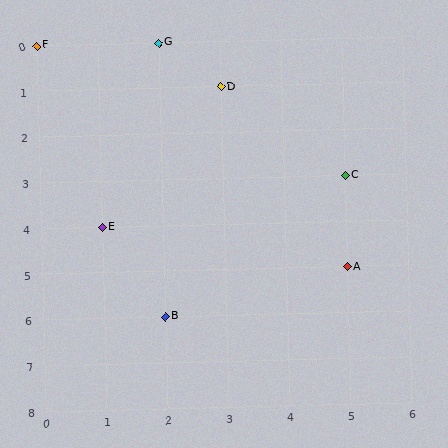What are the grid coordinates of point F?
Point F is at grid coordinates (0, 0).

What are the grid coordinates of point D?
Point D is at grid coordinates (3, 1).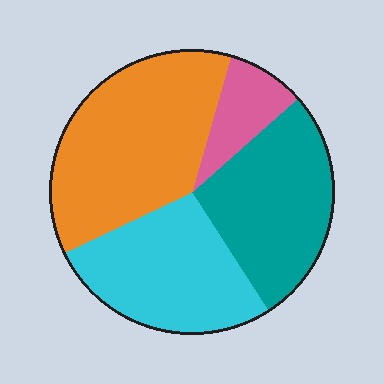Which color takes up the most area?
Orange, at roughly 35%.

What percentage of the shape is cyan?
Cyan takes up about one quarter (1/4) of the shape.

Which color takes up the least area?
Pink, at roughly 10%.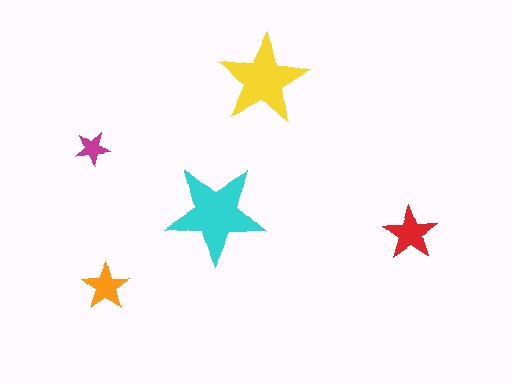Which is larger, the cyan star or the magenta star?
The cyan one.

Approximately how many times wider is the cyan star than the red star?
About 2 times wider.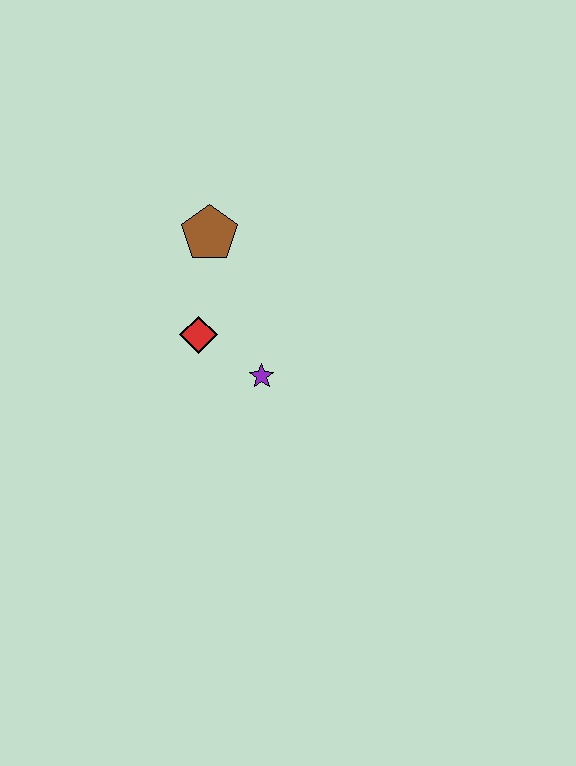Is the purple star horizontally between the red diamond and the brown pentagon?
No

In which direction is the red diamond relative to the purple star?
The red diamond is to the left of the purple star.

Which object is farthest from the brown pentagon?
The purple star is farthest from the brown pentagon.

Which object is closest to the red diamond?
The purple star is closest to the red diamond.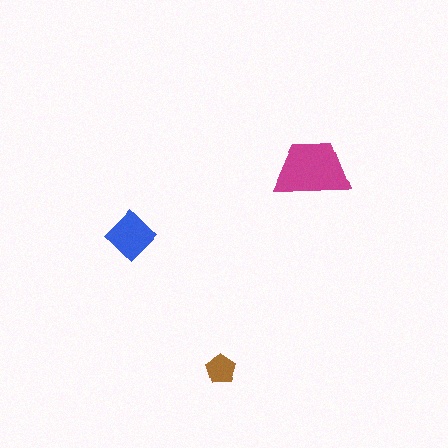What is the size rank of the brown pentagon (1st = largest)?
3rd.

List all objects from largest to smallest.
The magenta trapezoid, the blue diamond, the brown pentagon.